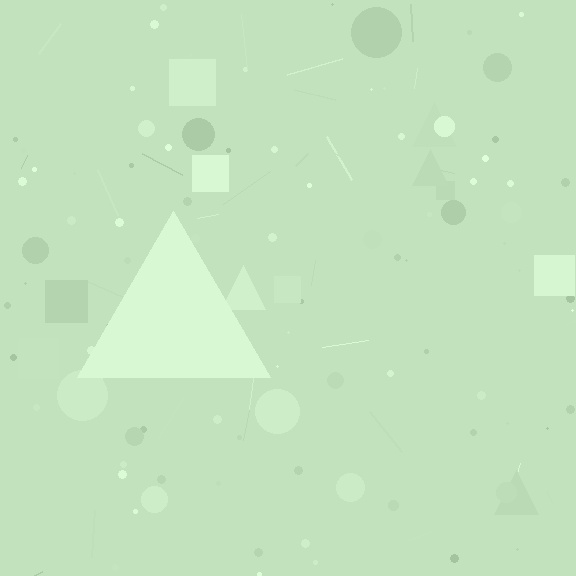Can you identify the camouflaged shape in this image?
The camouflaged shape is a triangle.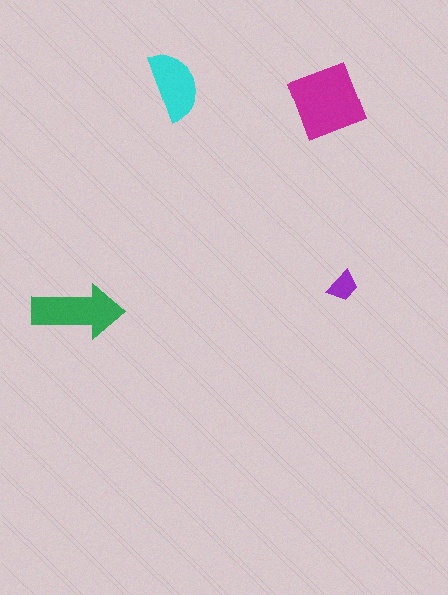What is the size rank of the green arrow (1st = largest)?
2nd.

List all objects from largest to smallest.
The magenta square, the green arrow, the cyan semicircle, the purple trapezoid.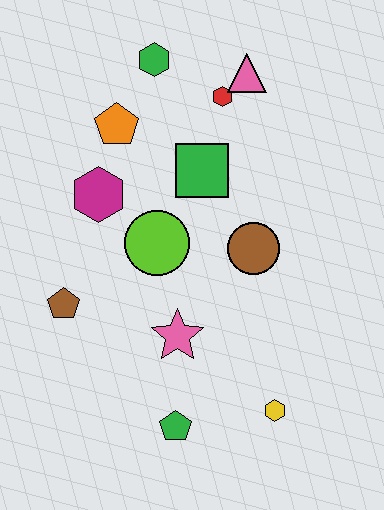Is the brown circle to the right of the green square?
Yes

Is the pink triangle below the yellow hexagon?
No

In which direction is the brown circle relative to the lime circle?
The brown circle is to the right of the lime circle.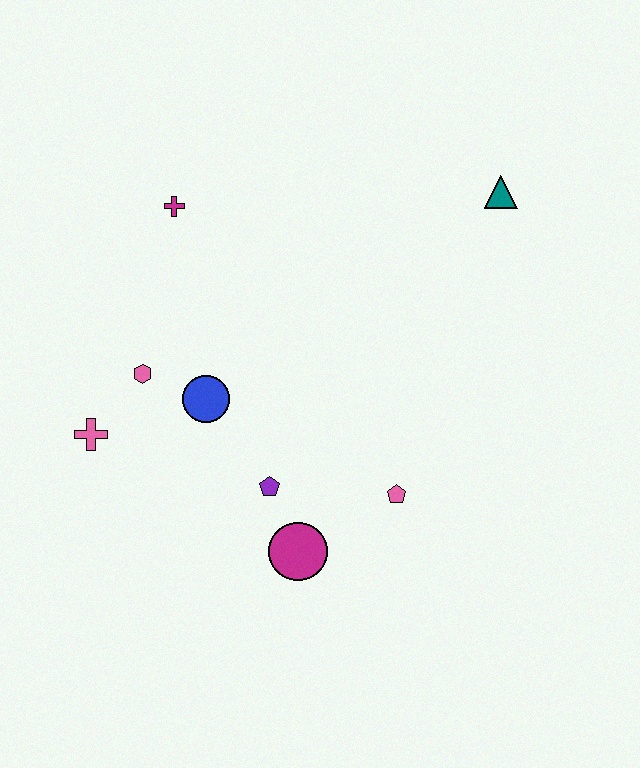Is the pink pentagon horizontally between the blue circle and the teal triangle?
Yes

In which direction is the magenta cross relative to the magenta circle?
The magenta cross is above the magenta circle.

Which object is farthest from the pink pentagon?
The magenta cross is farthest from the pink pentagon.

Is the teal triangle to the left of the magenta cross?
No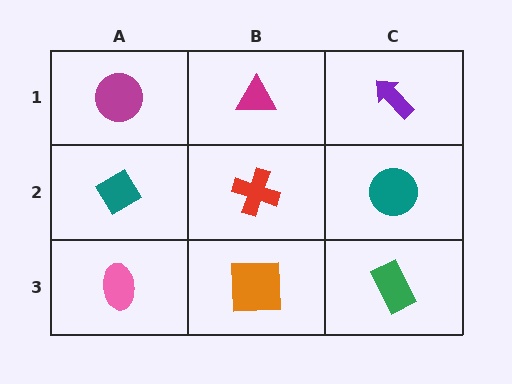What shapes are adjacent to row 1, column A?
A teal diamond (row 2, column A), a magenta triangle (row 1, column B).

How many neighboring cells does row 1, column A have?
2.